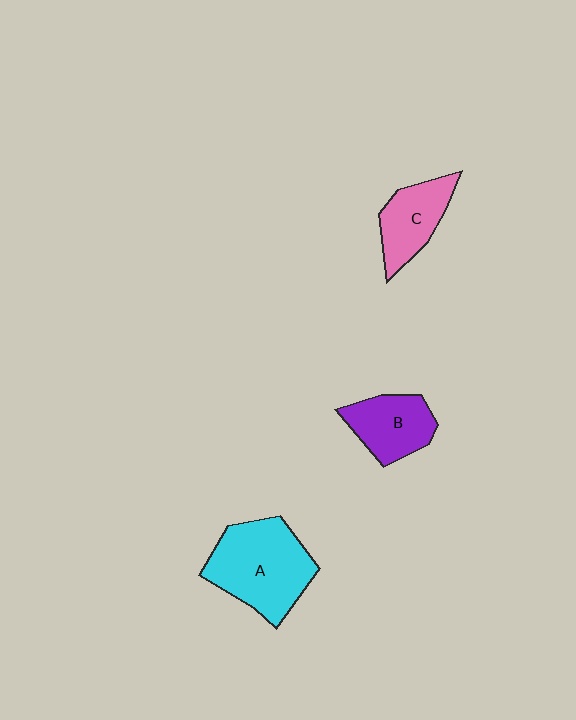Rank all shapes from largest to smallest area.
From largest to smallest: A (cyan), B (purple), C (pink).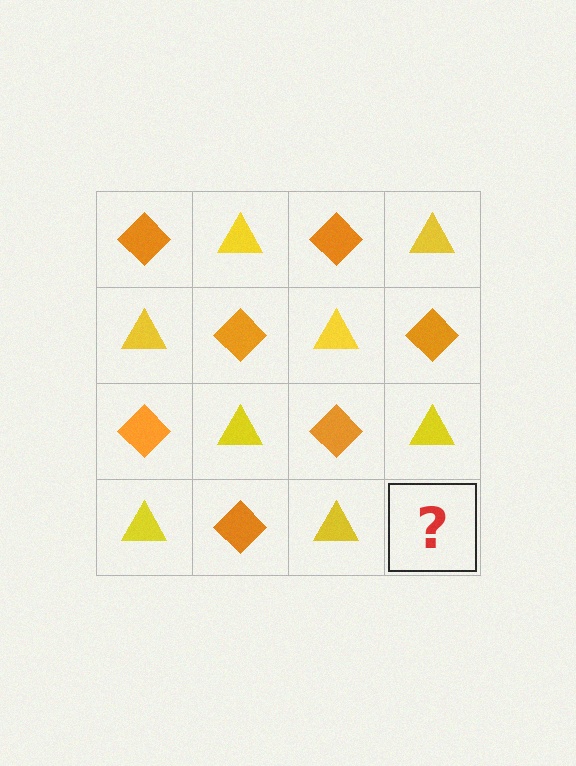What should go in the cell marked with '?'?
The missing cell should contain an orange diamond.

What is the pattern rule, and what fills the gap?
The rule is that it alternates orange diamond and yellow triangle in a checkerboard pattern. The gap should be filled with an orange diamond.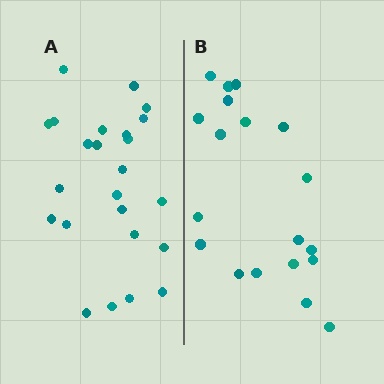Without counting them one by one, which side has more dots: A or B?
Region A (the left region) has more dots.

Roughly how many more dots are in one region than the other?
Region A has about 5 more dots than region B.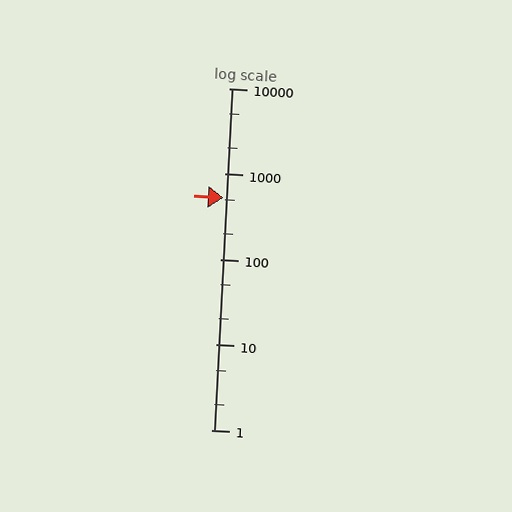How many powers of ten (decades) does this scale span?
The scale spans 4 decades, from 1 to 10000.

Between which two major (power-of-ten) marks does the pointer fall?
The pointer is between 100 and 1000.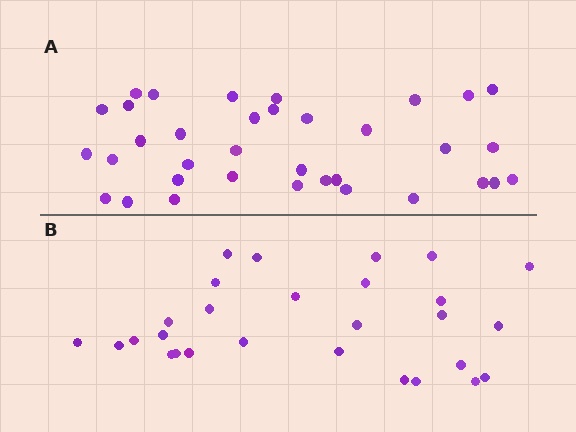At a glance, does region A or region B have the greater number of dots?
Region A (the top region) has more dots.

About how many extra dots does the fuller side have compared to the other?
Region A has roughly 8 or so more dots than region B.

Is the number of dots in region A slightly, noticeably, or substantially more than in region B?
Region A has noticeably more, but not dramatically so. The ratio is roughly 1.2 to 1.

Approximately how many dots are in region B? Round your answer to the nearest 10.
About 30 dots. (The exact count is 28, which rounds to 30.)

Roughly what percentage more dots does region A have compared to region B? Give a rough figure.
About 25% more.